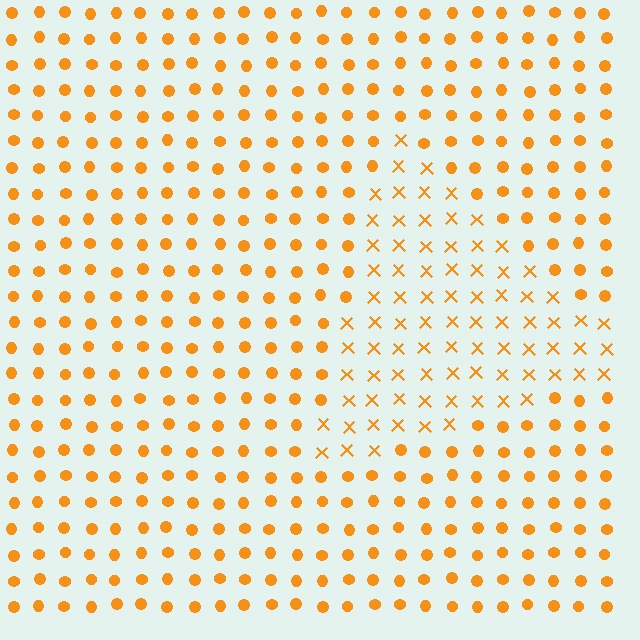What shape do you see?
I see a triangle.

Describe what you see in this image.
The image is filled with small orange elements arranged in a uniform grid. A triangle-shaped region contains X marks, while the surrounding area contains circles. The boundary is defined purely by the change in element shape.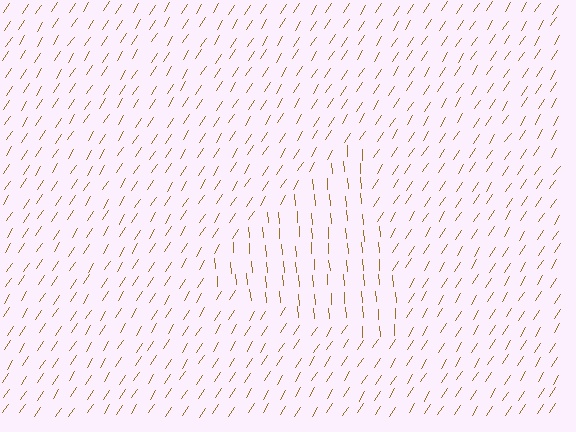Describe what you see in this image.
The image is filled with small brown line segments. A triangle region in the image has lines oriented differently from the surrounding lines, creating a visible texture boundary.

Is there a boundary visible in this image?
Yes, there is a texture boundary formed by a change in line orientation.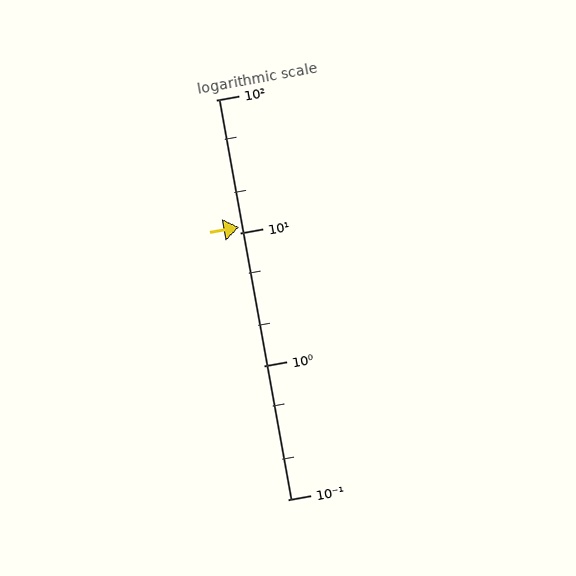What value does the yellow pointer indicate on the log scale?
The pointer indicates approximately 11.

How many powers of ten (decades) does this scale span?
The scale spans 3 decades, from 0.1 to 100.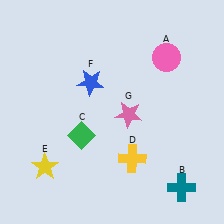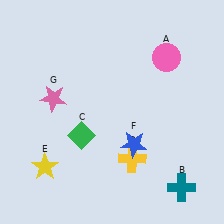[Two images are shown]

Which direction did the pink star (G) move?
The pink star (G) moved left.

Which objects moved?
The objects that moved are: the blue star (F), the pink star (G).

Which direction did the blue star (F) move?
The blue star (F) moved down.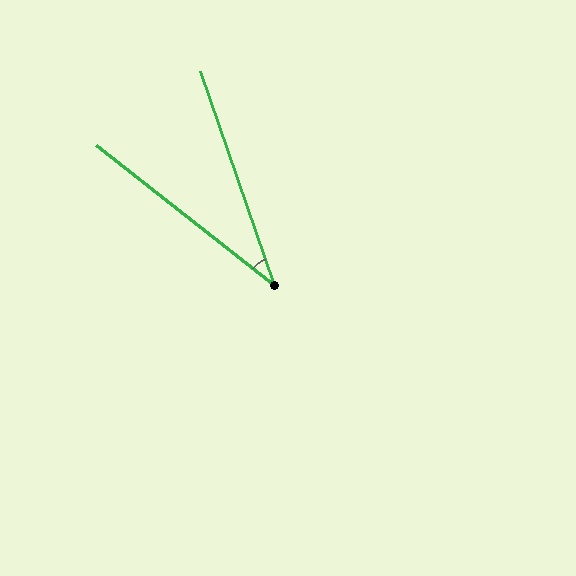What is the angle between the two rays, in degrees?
Approximately 32 degrees.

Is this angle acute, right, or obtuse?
It is acute.